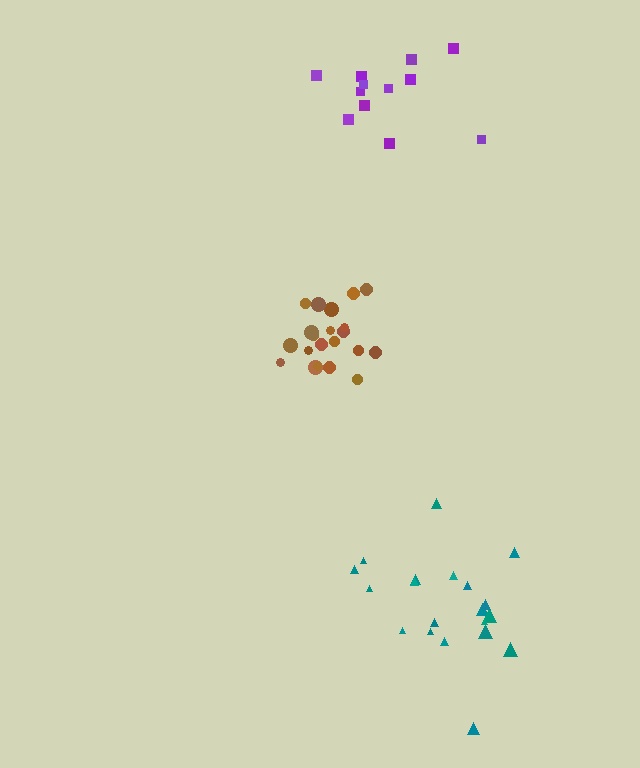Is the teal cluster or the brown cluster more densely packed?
Brown.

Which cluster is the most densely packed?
Brown.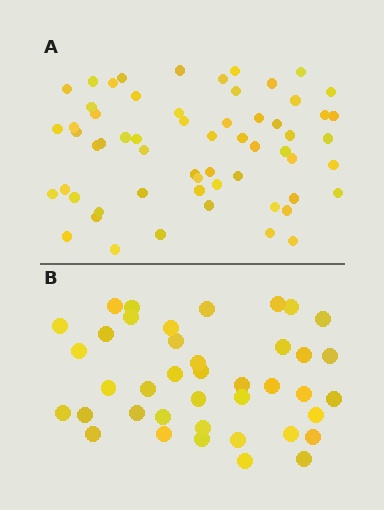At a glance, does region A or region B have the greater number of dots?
Region A (the top region) has more dots.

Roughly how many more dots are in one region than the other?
Region A has approximately 20 more dots than region B.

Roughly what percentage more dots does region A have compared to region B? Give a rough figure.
About 50% more.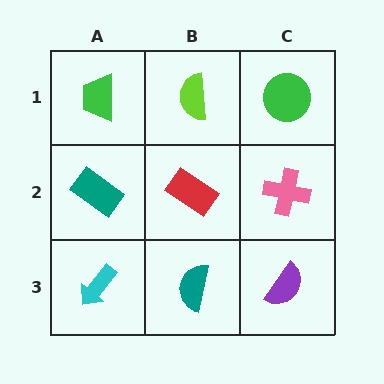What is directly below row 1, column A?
A teal rectangle.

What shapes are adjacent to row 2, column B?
A lime semicircle (row 1, column B), a teal semicircle (row 3, column B), a teal rectangle (row 2, column A), a pink cross (row 2, column C).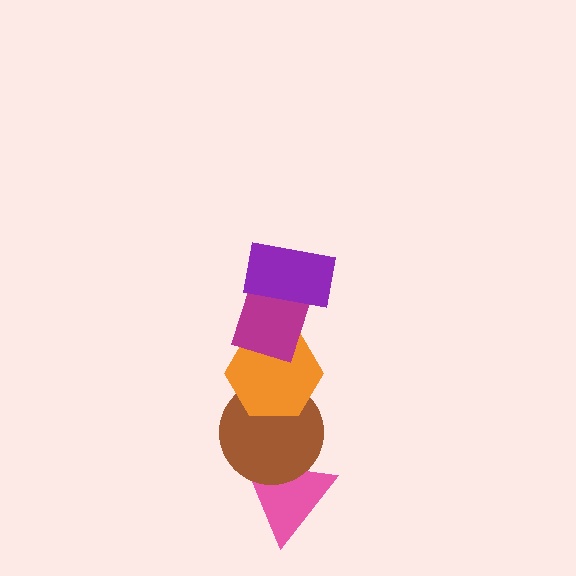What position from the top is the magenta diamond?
The magenta diamond is 2nd from the top.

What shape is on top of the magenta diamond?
The purple rectangle is on top of the magenta diamond.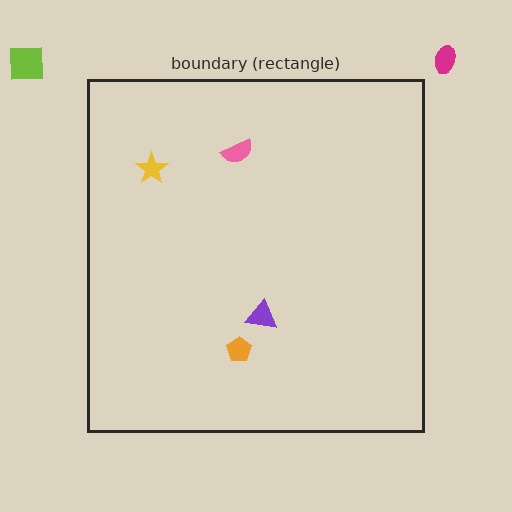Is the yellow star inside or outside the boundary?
Inside.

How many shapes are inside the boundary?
4 inside, 2 outside.